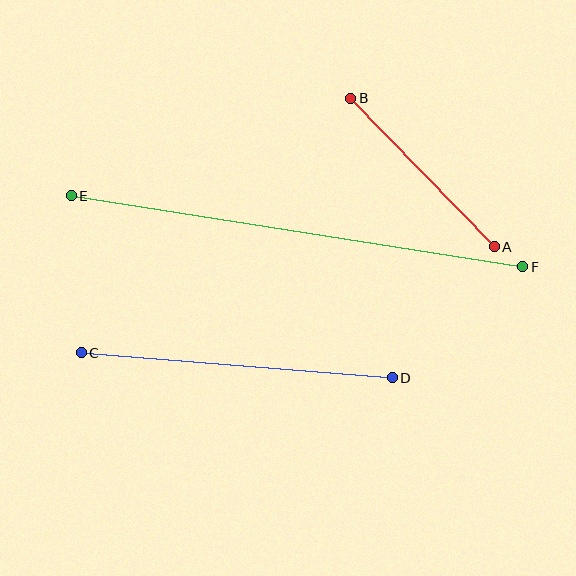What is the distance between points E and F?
The distance is approximately 457 pixels.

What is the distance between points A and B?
The distance is approximately 207 pixels.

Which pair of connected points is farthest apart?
Points E and F are farthest apart.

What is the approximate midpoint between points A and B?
The midpoint is at approximately (422, 173) pixels.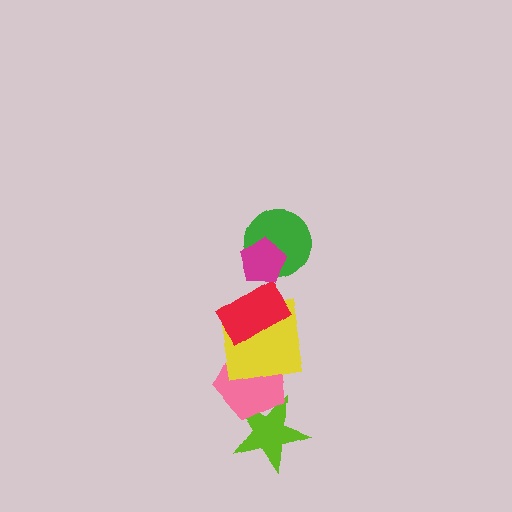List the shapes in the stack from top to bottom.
From top to bottom: the magenta pentagon, the green circle, the red rectangle, the yellow square, the pink pentagon, the lime star.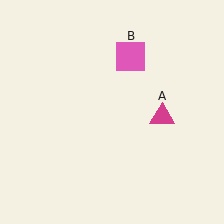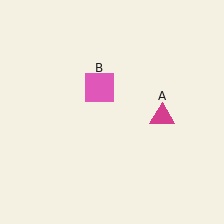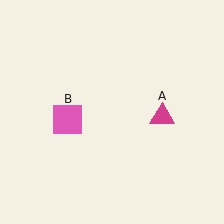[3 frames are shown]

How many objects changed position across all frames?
1 object changed position: pink square (object B).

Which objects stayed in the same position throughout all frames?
Magenta triangle (object A) remained stationary.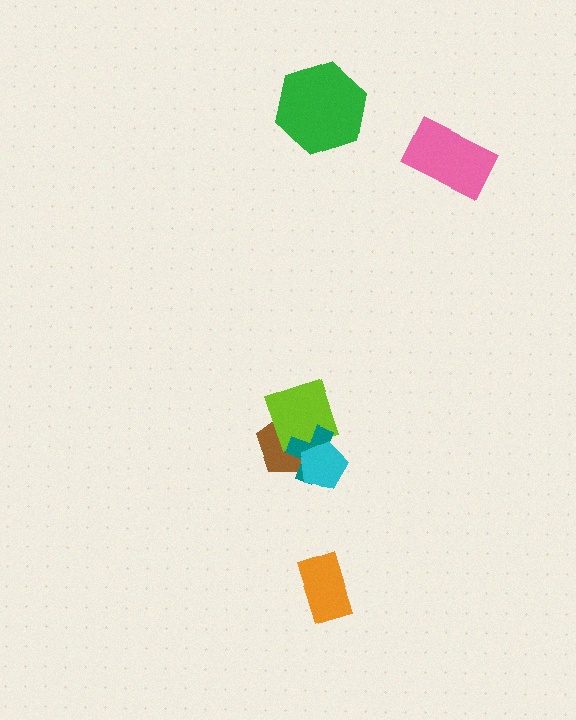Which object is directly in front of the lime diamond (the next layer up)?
The teal cross is directly in front of the lime diamond.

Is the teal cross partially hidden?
Yes, it is partially covered by another shape.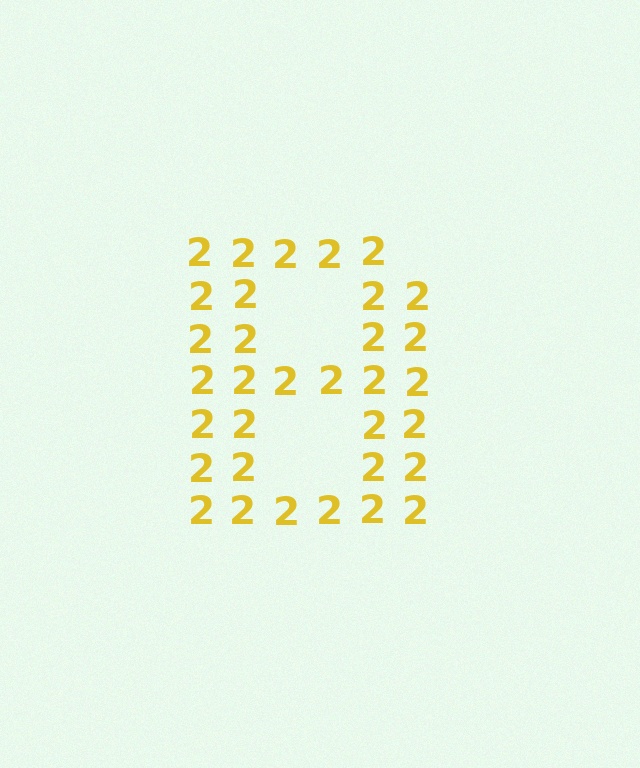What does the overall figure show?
The overall figure shows the letter B.